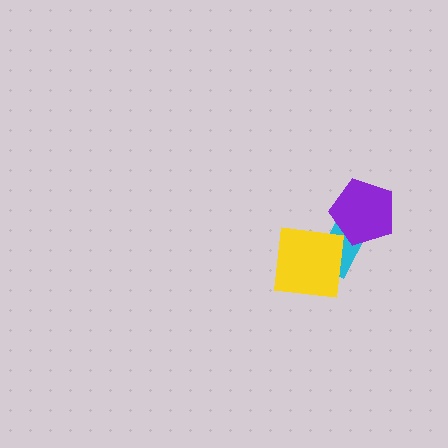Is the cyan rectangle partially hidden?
Yes, it is partially covered by another shape.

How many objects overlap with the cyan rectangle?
2 objects overlap with the cyan rectangle.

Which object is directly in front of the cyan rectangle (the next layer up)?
The yellow square is directly in front of the cyan rectangle.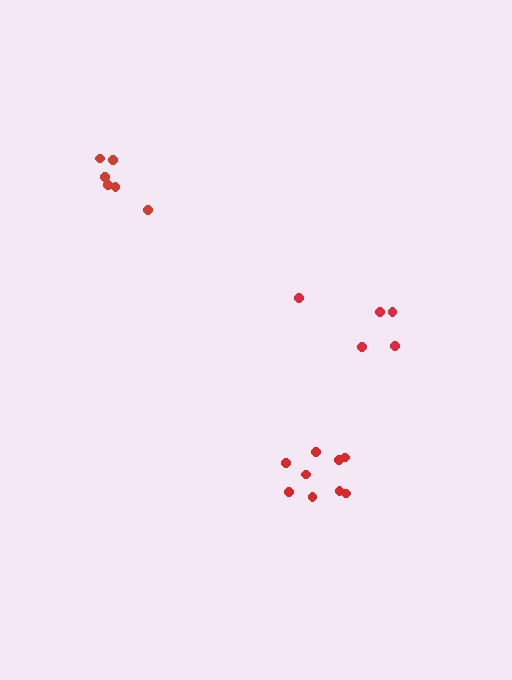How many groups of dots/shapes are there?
There are 3 groups.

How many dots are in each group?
Group 1: 6 dots, Group 2: 9 dots, Group 3: 5 dots (20 total).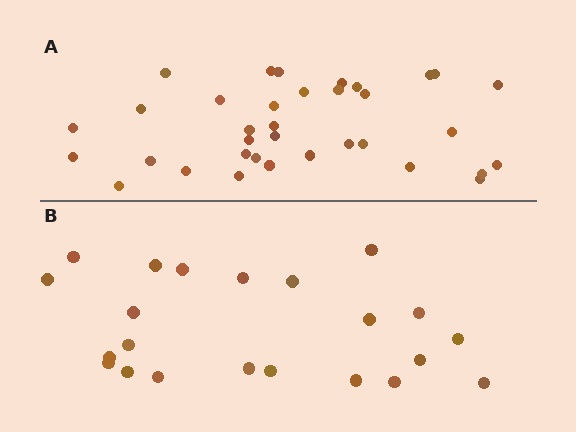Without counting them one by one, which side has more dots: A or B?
Region A (the top region) has more dots.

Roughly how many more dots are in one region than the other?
Region A has approximately 15 more dots than region B.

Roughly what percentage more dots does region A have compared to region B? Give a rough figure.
About 60% more.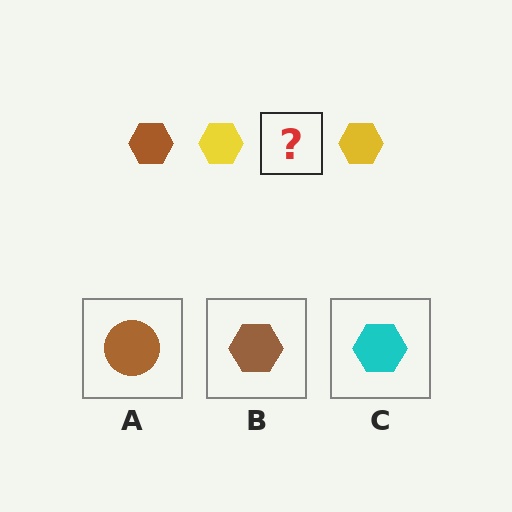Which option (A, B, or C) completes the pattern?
B.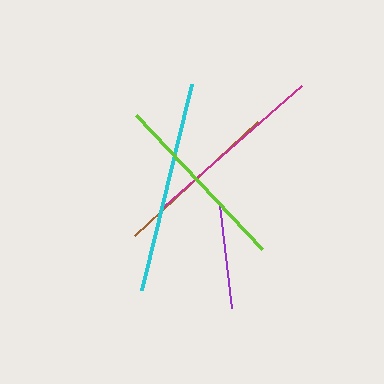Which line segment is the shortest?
The purple line is the shortest at approximately 104 pixels.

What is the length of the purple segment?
The purple segment is approximately 104 pixels long.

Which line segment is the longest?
The cyan line is the longest at approximately 212 pixels.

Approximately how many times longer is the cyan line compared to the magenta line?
The cyan line is approximately 1.2 times the length of the magenta line.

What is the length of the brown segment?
The brown segment is approximately 167 pixels long.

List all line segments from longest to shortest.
From longest to shortest: cyan, lime, magenta, brown, purple.